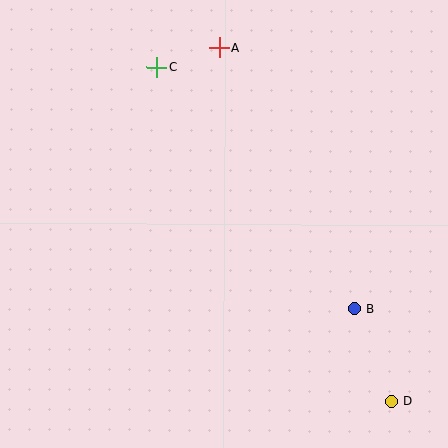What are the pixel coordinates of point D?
Point D is at (391, 401).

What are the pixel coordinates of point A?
Point A is at (219, 48).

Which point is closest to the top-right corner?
Point A is closest to the top-right corner.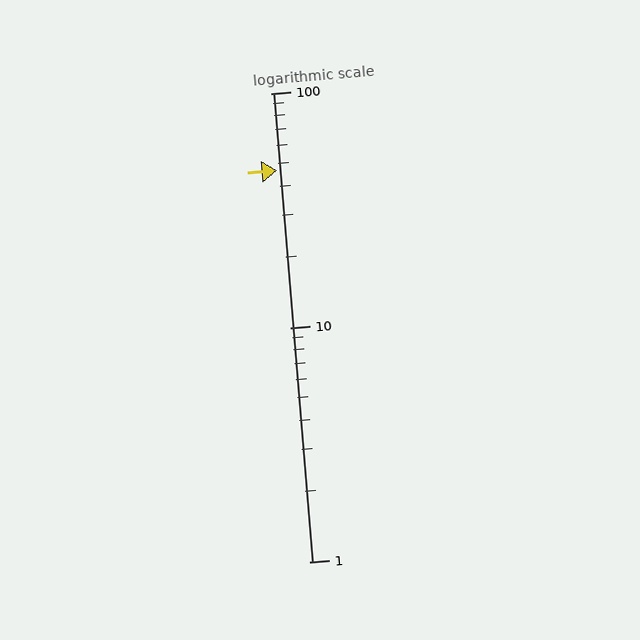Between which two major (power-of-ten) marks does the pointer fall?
The pointer is between 10 and 100.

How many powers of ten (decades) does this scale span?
The scale spans 2 decades, from 1 to 100.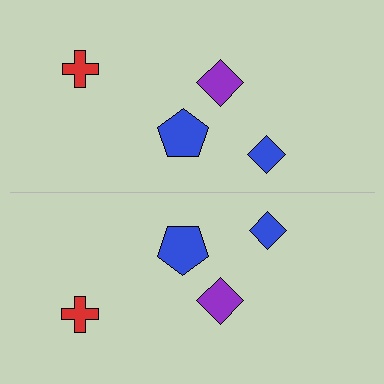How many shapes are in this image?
There are 8 shapes in this image.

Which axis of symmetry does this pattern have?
The pattern has a horizontal axis of symmetry running through the center of the image.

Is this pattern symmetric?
Yes, this pattern has bilateral (reflection) symmetry.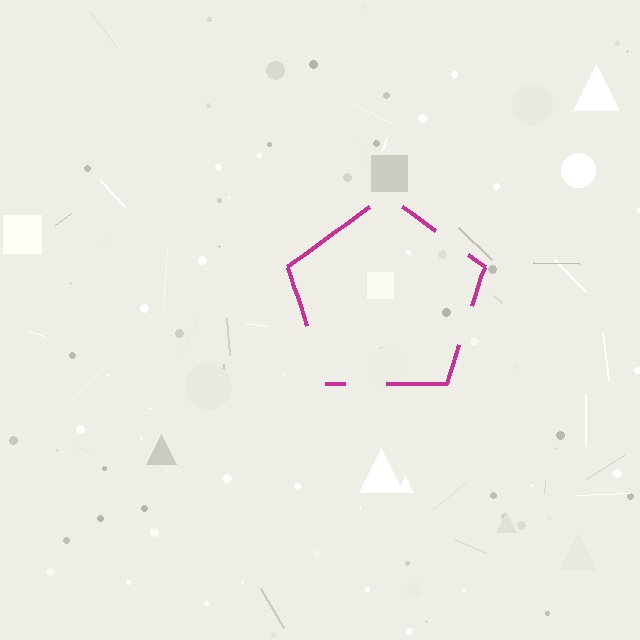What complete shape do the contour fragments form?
The contour fragments form a pentagon.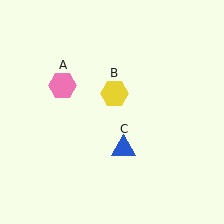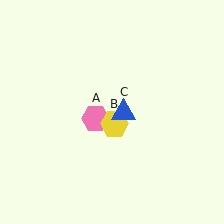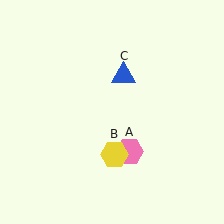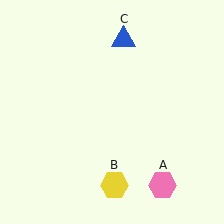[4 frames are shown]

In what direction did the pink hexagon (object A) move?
The pink hexagon (object A) moved down and to the right.